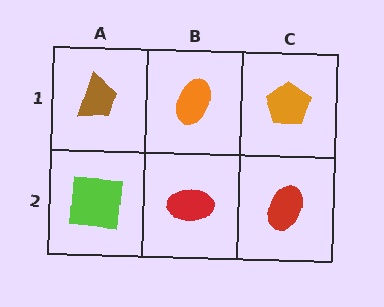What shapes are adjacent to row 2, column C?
An orange pentagon (row 1, column C), a red ellipse (row 2, column B).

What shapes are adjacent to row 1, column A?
A lime square (row 2, column A), an orange ellipse (row 1, column B).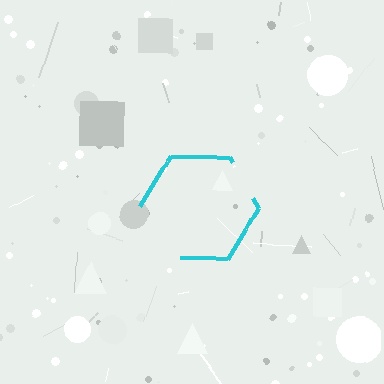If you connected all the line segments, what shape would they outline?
They would outline a hexagon.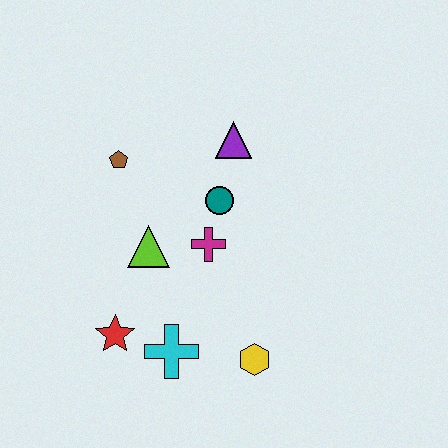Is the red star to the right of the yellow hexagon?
No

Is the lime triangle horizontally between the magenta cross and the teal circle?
No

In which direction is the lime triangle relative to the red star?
The lime triangle is above the red star.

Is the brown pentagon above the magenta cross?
Yes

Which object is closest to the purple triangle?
The teal circle is closest to the purple triangle.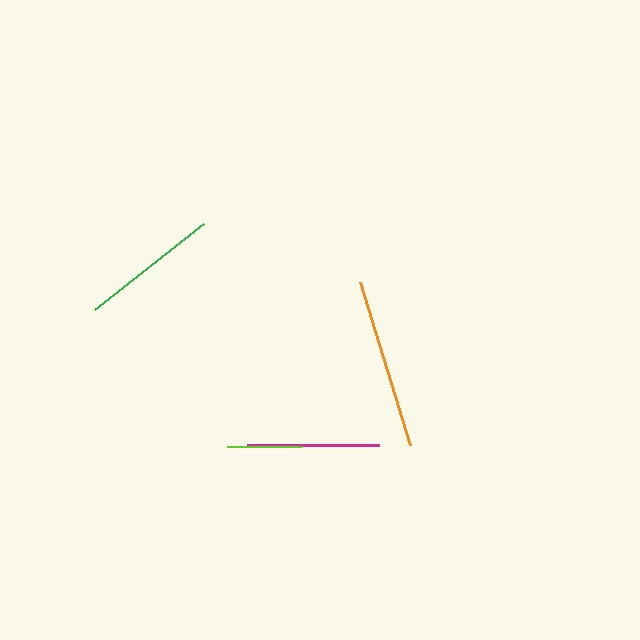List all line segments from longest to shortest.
From longest to shortest: orange, green, magenta, lime.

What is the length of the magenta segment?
The magenta segment is approximately 133 pixels long.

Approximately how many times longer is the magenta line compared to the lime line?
The magenta line is approximately 1.8 times the length of the lime line.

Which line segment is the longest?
The orange line is the longest at approximately 171 pixels.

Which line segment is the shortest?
The lime line is the shortest at approximately 74 pixels.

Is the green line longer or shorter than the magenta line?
The green line is longer than the magenta line.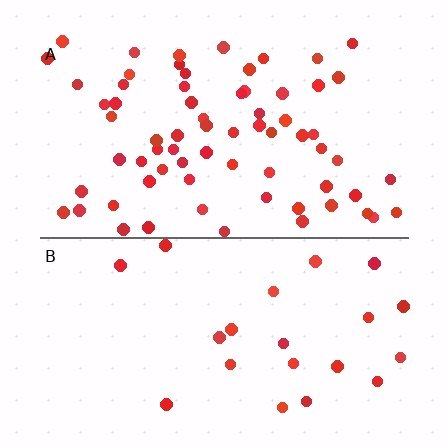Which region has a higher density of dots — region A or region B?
A (the top).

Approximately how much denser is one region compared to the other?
Approximately 3.2× — region A over region B.